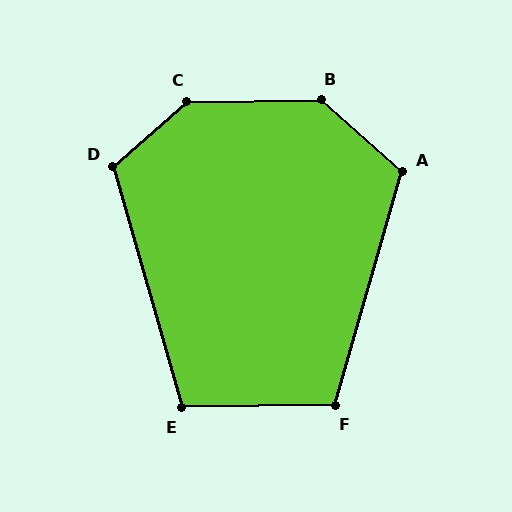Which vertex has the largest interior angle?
C, at approximately 140 degrees.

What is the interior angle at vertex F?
Approximately 107 degrees (obtuse).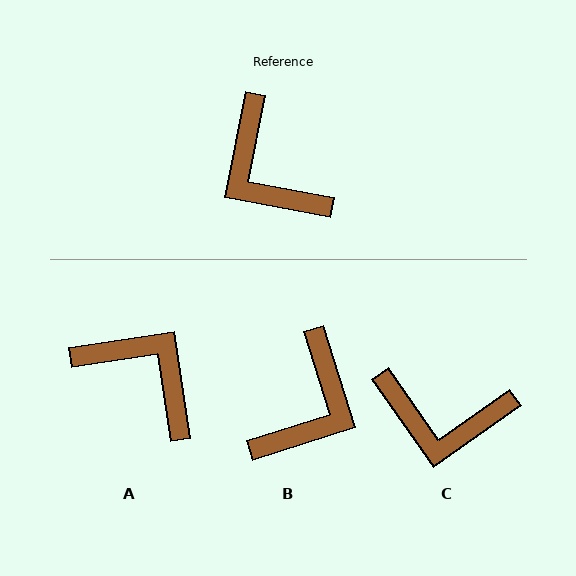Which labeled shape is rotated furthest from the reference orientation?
A, about 161 degrees away.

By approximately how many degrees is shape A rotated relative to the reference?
Approximately 161 degrees clockwise.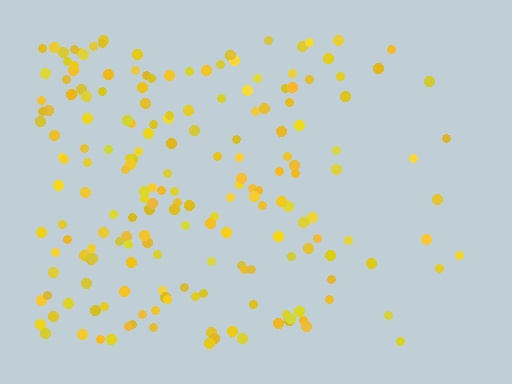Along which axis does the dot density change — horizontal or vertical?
Horizontal.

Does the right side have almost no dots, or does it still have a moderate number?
Still a moderate number, just noticeably fewer than the left.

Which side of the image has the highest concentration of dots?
The left.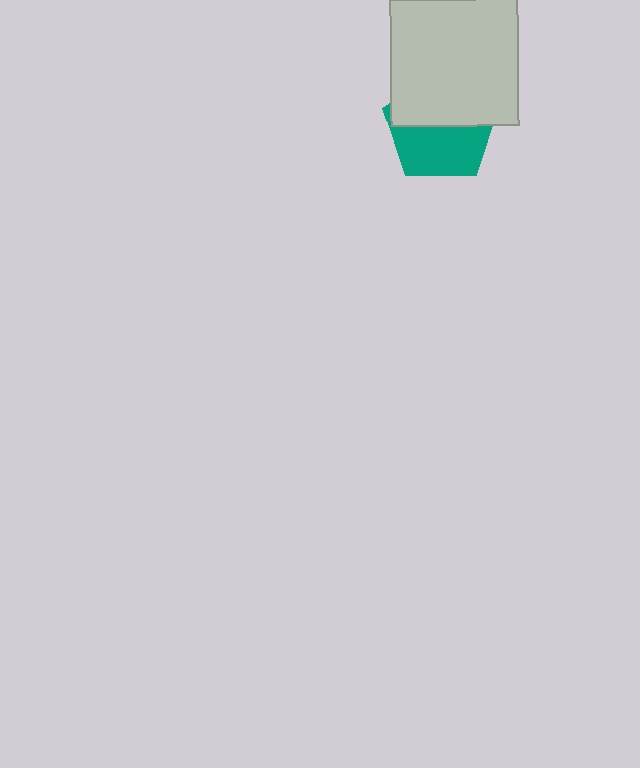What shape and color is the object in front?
The object in front is a light gray square.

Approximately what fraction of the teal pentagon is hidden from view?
Roughly 48% of the teal pentagon is hidden behind the light gray square.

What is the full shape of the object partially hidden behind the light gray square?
The partially hidden object is a teal pentagon.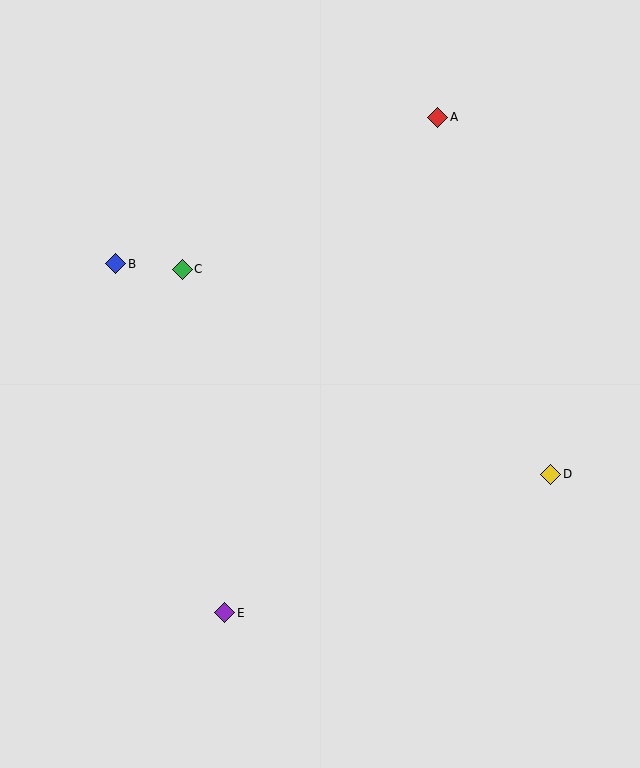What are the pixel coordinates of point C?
Point C is at (182, 269).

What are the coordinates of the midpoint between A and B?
The midpoint between A and B is at (277, 190).